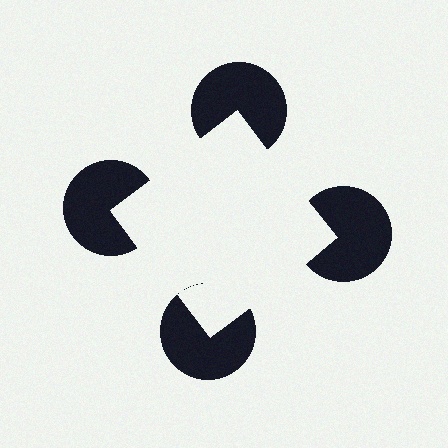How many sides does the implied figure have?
4 sides.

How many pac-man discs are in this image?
There are 4 — one at each vertex of the illusory square.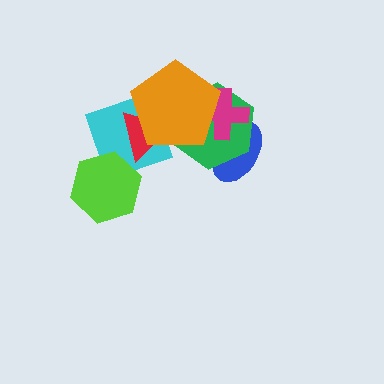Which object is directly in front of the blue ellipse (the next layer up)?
The green hexagon is directly in front of the blue ellipse.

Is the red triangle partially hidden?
Yes, it is partially covered by another shape.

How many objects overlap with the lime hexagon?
1 object overlaps with the lime hexagon.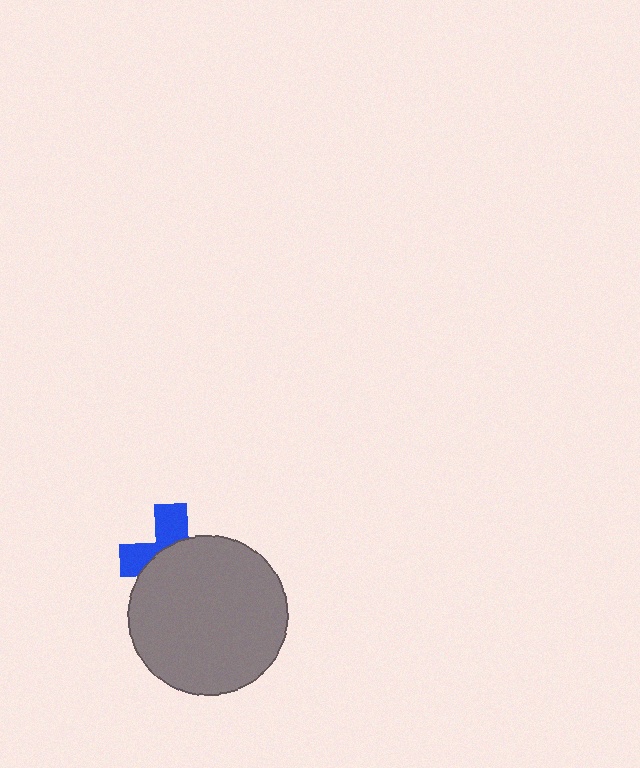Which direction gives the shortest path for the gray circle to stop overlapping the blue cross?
Moving down gives the shortest separation.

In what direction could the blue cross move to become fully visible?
The blue cross could move up. That would shift it out from behind the gray circle entirely.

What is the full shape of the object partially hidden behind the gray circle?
The partially hidden object is a blue cross.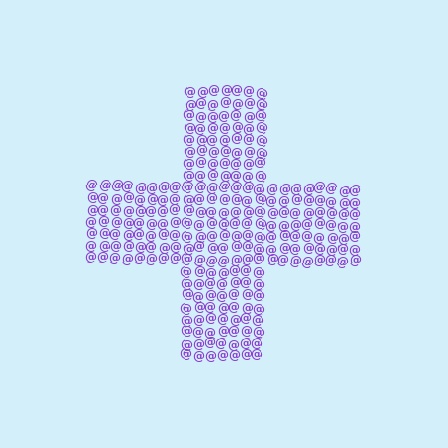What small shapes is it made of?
It is made of small at signs.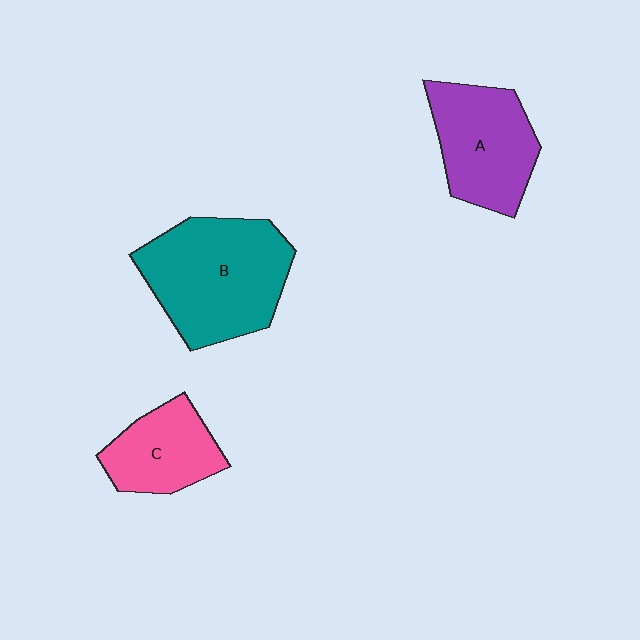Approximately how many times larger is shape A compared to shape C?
Approximately 1.3 times.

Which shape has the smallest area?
Shape C (pink).